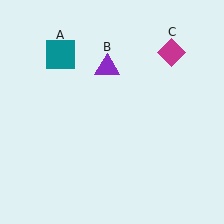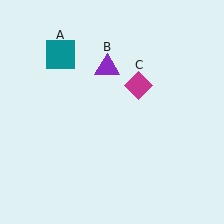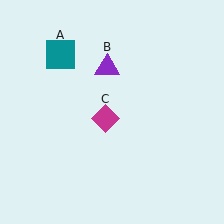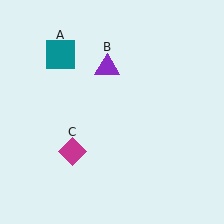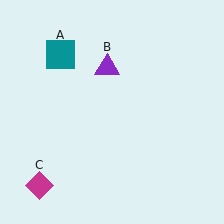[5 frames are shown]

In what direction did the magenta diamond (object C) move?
The magenta diamond (object C) moved down and to the left.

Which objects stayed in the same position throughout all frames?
Teal square (object A) and purple triangle (object B) remained stationary.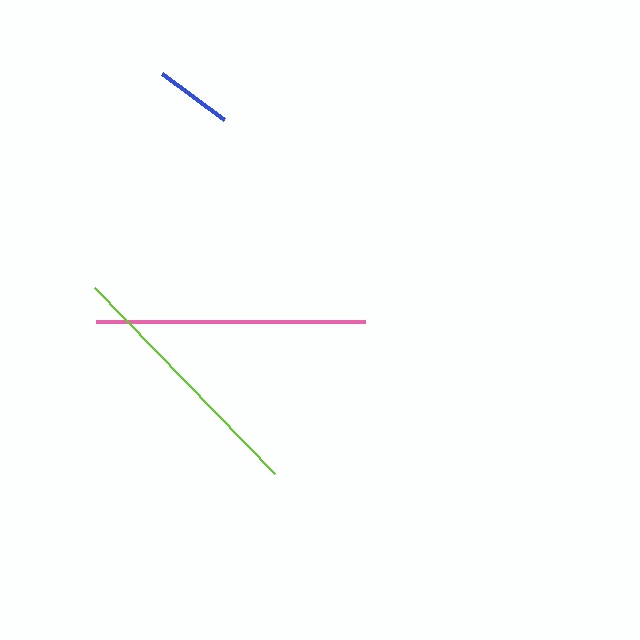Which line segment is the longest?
The pink line is the longest at approximately 269 pixels.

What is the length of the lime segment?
The lime segment is approximately 259 pixels long.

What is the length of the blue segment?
The blue segment is approximately 77 pixels long.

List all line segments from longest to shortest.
From longest to shortest: pink, lime, blue.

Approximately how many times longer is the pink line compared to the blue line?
The pink line is approximately 3.5 times the length of the blue line.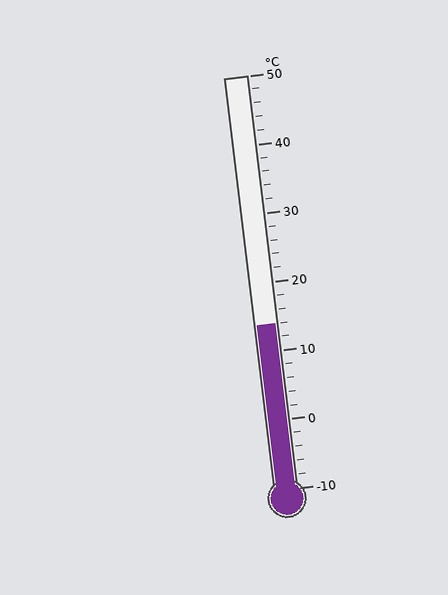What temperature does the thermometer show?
The thermometer shows approximately 14°C.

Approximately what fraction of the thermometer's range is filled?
The thermometer is filled to approximately 40% of its range.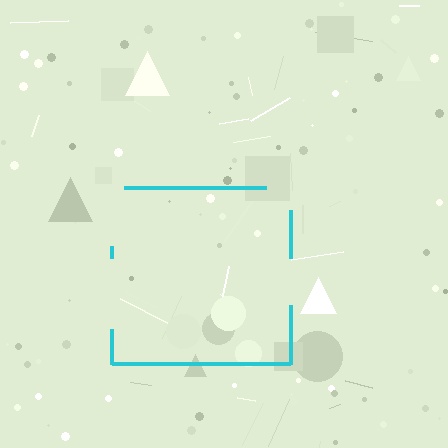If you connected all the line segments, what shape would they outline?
They would outline a square.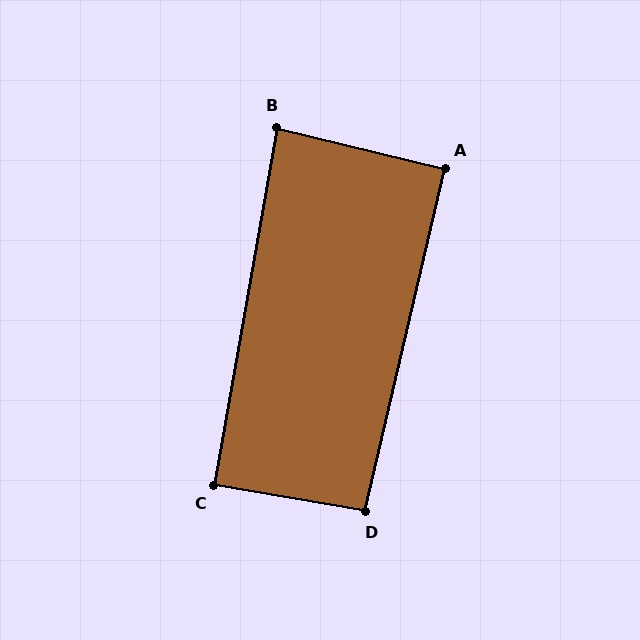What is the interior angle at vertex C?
Approximately 90 degrees (approximately right).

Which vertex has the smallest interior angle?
B, at approximately 87 degrees.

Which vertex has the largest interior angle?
D, at approximately 93 degrees.